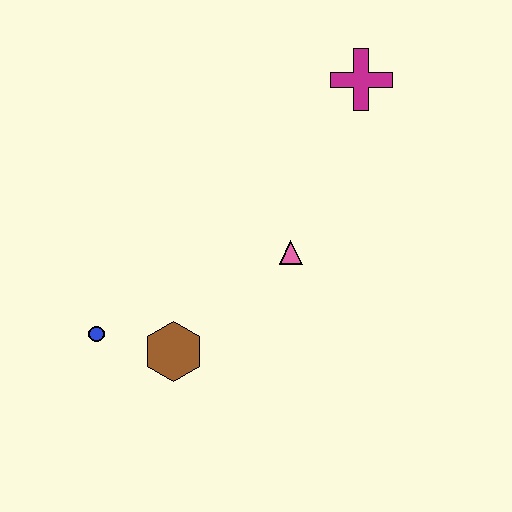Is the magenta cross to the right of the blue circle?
Yes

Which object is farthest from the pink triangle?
The blue circle is farthest from the pink triangle.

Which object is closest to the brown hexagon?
The blue circle is closest to the brown hexagon.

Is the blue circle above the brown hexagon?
Yes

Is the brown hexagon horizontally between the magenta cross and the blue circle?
Yes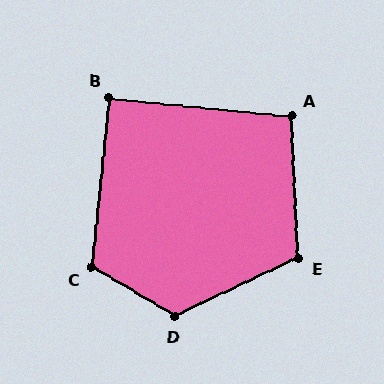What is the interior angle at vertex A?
Approximately 98 degrees (obtuse).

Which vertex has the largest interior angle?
D, at approximately 124 degrees.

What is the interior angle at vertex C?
Approximately 115 degrees (obtuse).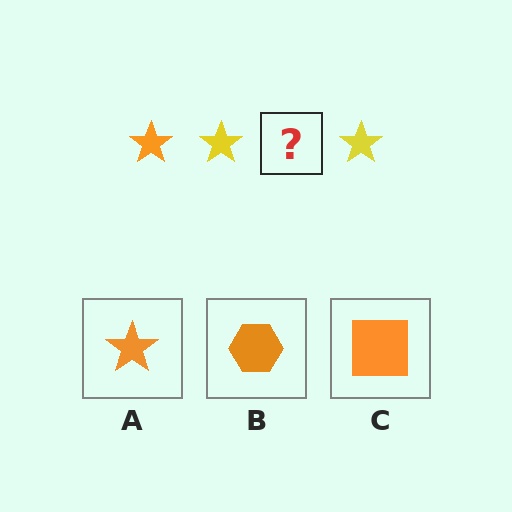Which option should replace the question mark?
Option A.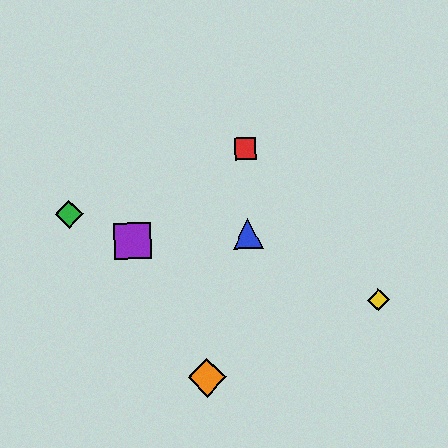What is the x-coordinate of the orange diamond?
The orange diamond is at x≈207.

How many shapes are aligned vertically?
2 shapes (the red square, the blue triangle) are aligned vertically.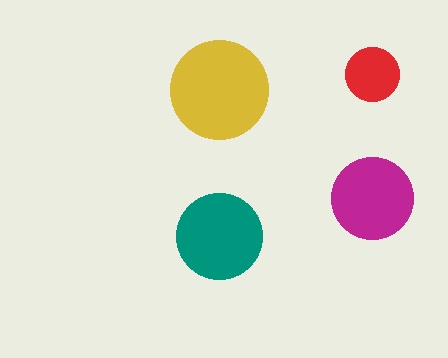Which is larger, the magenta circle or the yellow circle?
The yellow one.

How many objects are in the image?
There are 4 objects in the image.